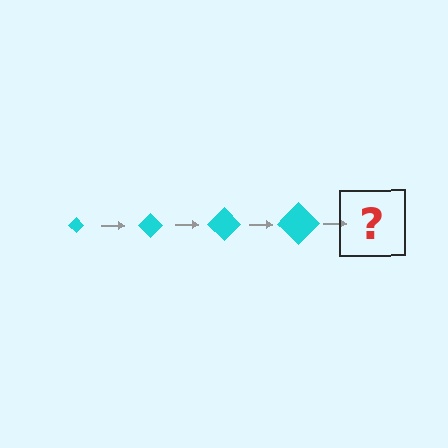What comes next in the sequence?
The next element should be a cyan diamond, larger than the previous one.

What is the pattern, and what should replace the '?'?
The pattern is that the diamond gets progressively larger each step. The '?' should be a cyan diamond, larger than the previous one.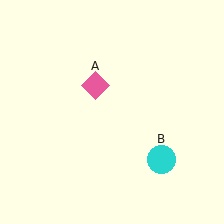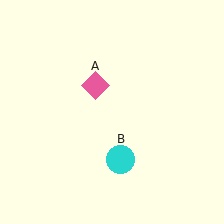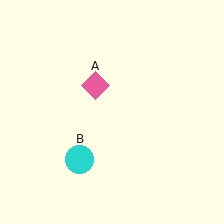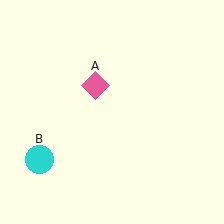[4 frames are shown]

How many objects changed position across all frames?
1 object changed position: cyan circle (object B).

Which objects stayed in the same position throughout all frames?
Pink diamond (object A) remained stationary.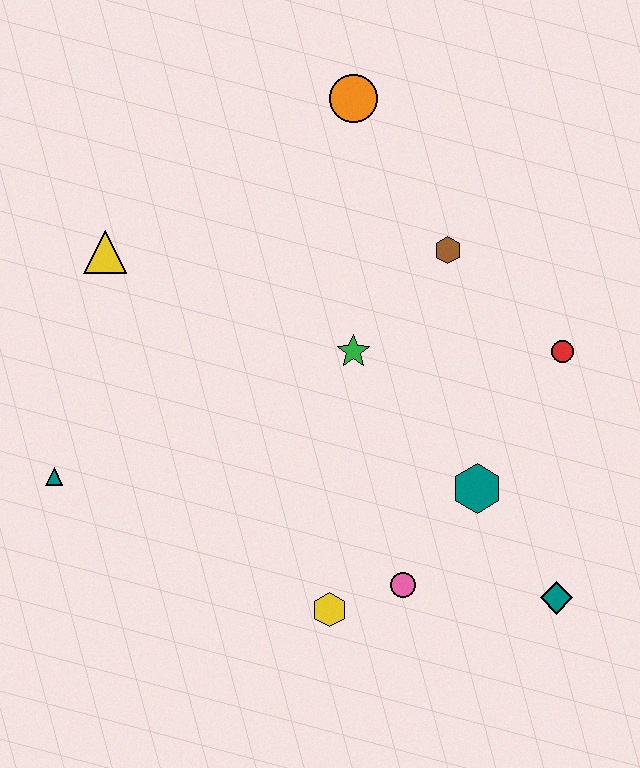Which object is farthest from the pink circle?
The orange circle is farthest from the pink circle.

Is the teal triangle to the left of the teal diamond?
Yes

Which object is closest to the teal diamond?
The teal hexagon is closest to the teal diamond.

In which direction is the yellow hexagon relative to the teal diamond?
The yellow hexagon is to the left of the teal diamond.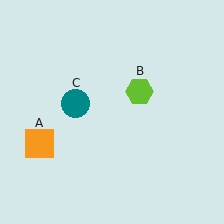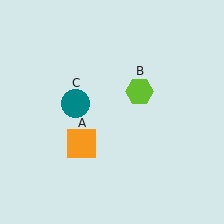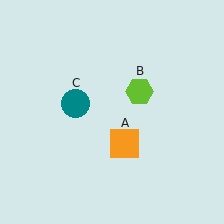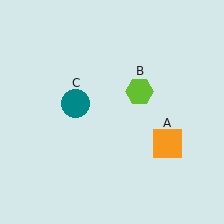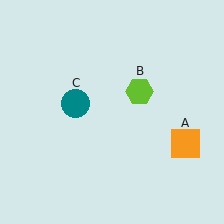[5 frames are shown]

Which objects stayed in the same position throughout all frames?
Lime hexagon (object B) and teal circle (object C) remained stationary.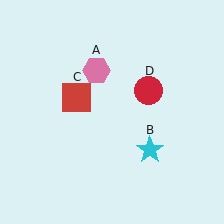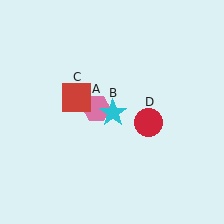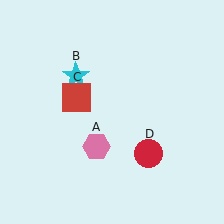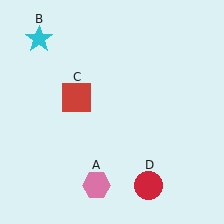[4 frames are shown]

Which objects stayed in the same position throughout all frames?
Red square (object C) remained stationary.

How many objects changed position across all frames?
3 objects changed position: pink hexagon (object A), cyan star (object B), red circle (object D).